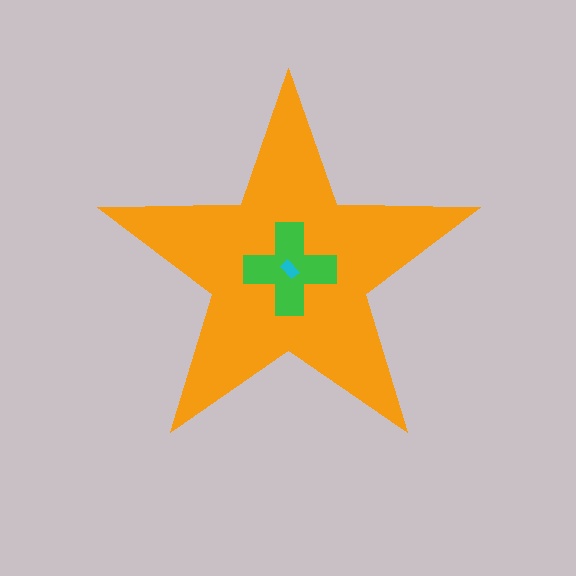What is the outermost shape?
The orange star.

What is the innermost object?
The cyan rectangle.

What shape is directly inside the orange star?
The green cross.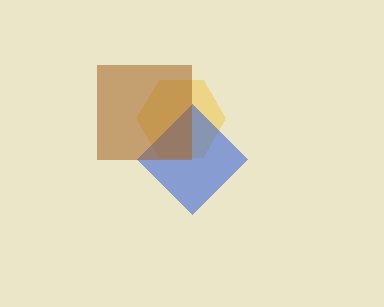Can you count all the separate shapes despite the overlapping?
Yes, there are 3 separate shapes.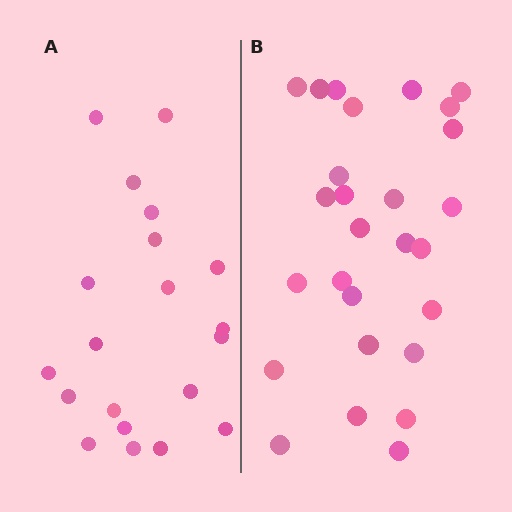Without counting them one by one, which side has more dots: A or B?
Region B (the right region) has more dots.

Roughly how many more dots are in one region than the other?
Region B has roughly 8 or so more dots than region A.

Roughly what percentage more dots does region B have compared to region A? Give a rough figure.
About 35% more.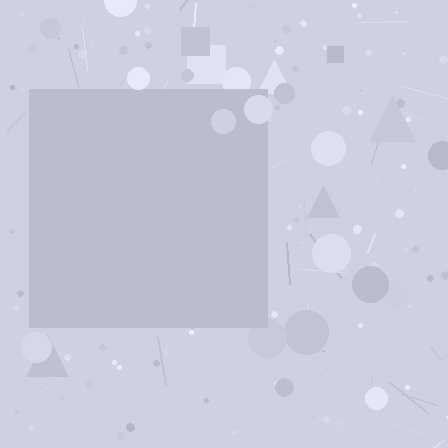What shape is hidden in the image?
A square is hidden in the image.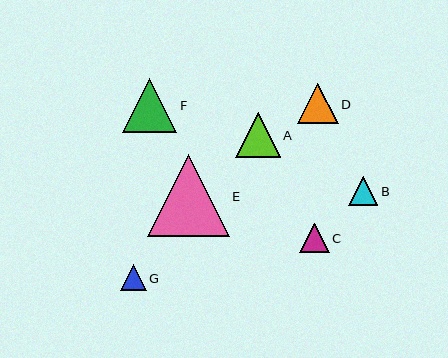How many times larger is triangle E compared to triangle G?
Triangle E is approximately 3.1 times the size of triangle G.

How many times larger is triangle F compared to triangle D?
Triangle F is approximately 1.3 times the size of triangle D.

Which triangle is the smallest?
Triangle G is the smallest with a size of approximately 26 pixels.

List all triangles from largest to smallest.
From largest to smallest: E, F, A, D, C, B, G.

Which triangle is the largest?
Triangle E is the largest with a size of approximately 82 pixels.